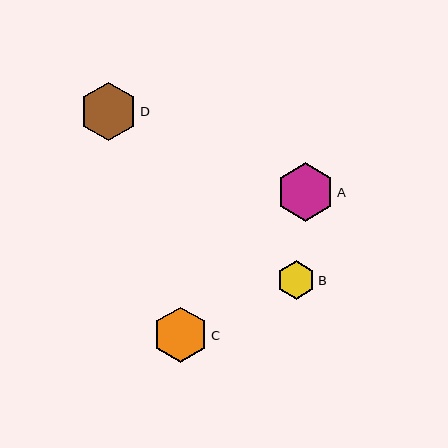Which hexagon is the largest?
Hexagon D is the largest with a size of approximately 58 pixels.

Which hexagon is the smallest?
Hexagon B is the smallest with a size of approximately 38 pixels.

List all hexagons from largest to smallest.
From largest to smallest: D, A, C, B.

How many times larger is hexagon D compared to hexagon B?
Hexagon D is approximately 1.5 times the size of hexagon B.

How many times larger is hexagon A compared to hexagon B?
Hexagon A is approximately 1.5 times the size of hexagon B.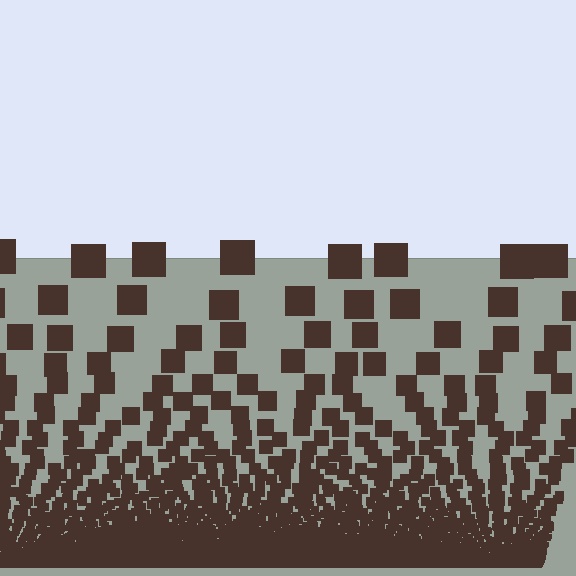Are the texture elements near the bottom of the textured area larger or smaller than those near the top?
Smaller. The gradient is inverted — elements near the bottom are smaller and denser.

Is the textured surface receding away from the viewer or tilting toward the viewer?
The surface appears to tilt toward the viewer. Texture elements get larger and sparser toward the top.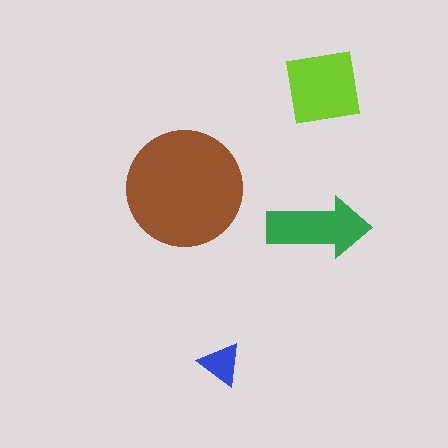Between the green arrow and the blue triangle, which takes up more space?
The green arrow.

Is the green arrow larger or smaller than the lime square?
Smaller.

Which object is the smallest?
The blue triangle.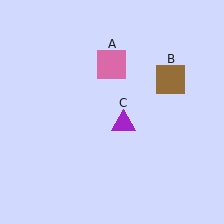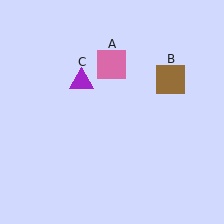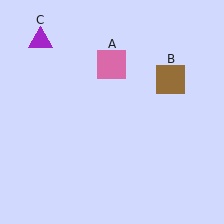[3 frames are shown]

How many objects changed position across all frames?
1 object changed position: purple triangle (object C).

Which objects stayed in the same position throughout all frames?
Pink square (object A) and brown square (object B) remained stationary.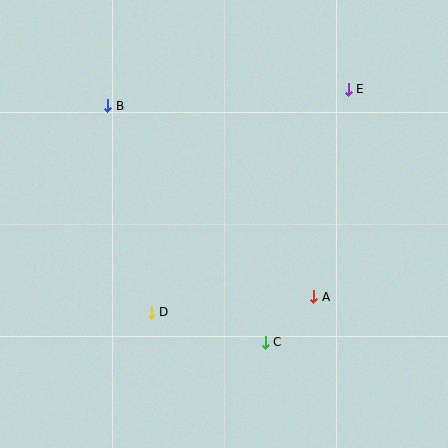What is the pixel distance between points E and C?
The distance between E and C is 266 pixels.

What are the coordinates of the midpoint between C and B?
The midpoint between C and B is at (187, 224).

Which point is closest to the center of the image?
Point D at (151, 312) is closest to the center.